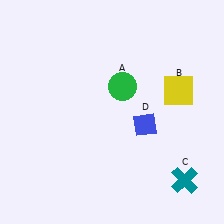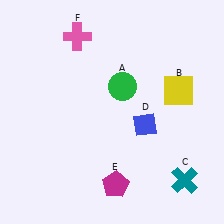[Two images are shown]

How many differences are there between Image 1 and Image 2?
There are 2 differences between the two images.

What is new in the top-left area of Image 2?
A pink cross (F) was added in the top-left area of Image 2.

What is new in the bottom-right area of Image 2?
A magenta pentagon (E) was added in the bottom-right area of Image 2.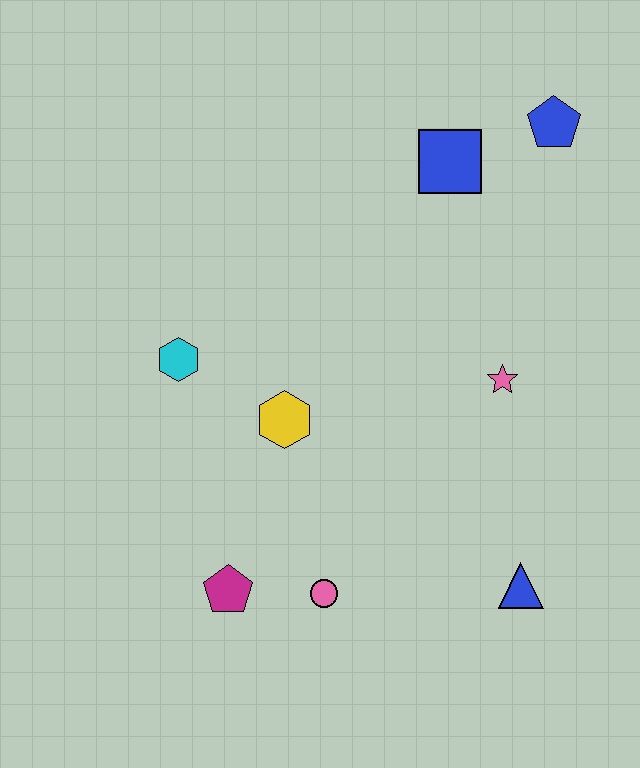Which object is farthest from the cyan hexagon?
The blue pentagon is farthest from the cyan hexagon.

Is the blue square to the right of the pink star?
No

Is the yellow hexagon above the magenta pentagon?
Yes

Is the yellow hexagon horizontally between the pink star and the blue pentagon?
No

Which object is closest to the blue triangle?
The pink circle is closest to the blue triangle.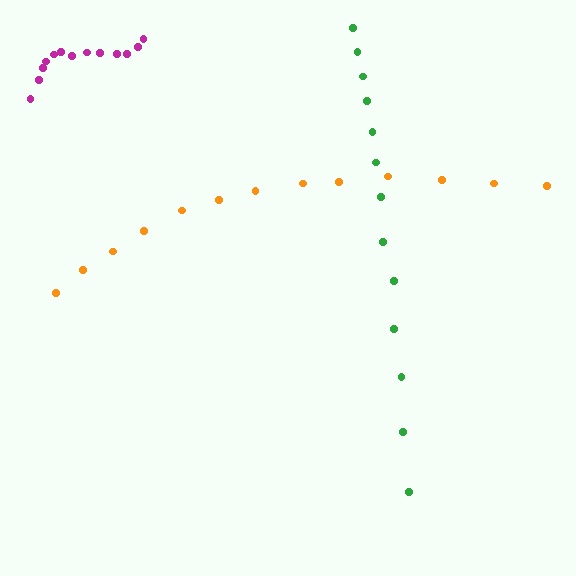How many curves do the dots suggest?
There are 3 distinct paths.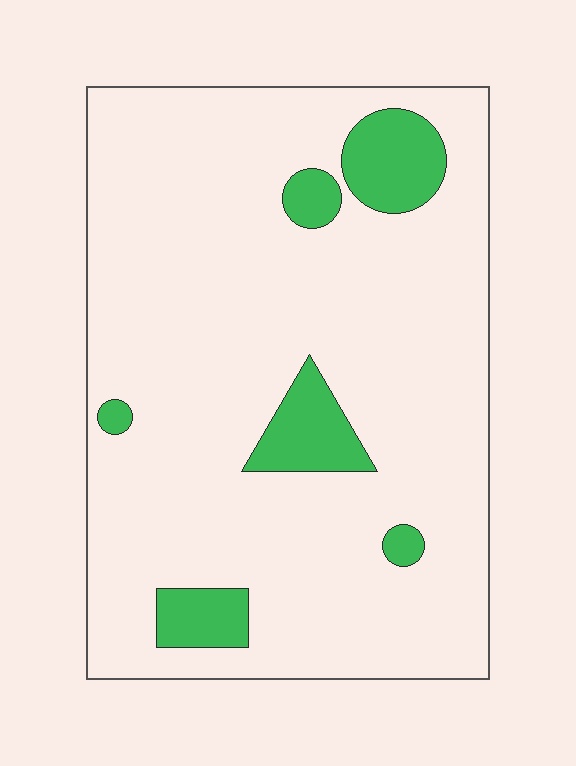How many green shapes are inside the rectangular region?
6.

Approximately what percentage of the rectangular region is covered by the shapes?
Approximately 10%.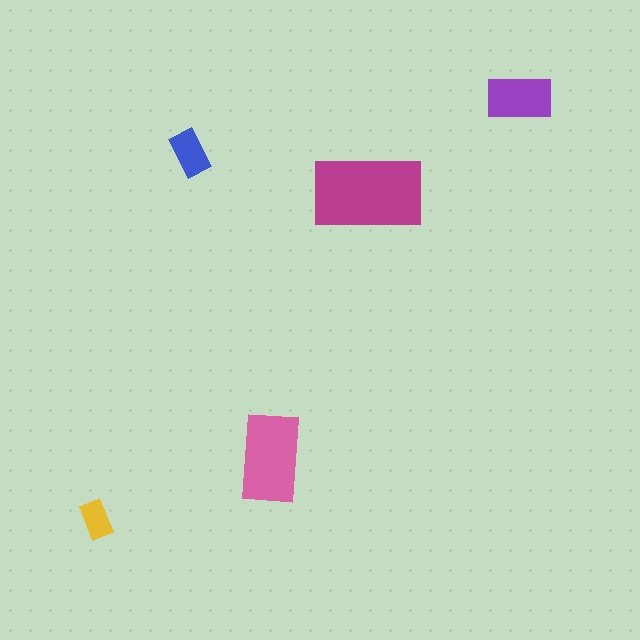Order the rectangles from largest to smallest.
the magenta one, the pink one, the purple one, the blue one, the yellow one.